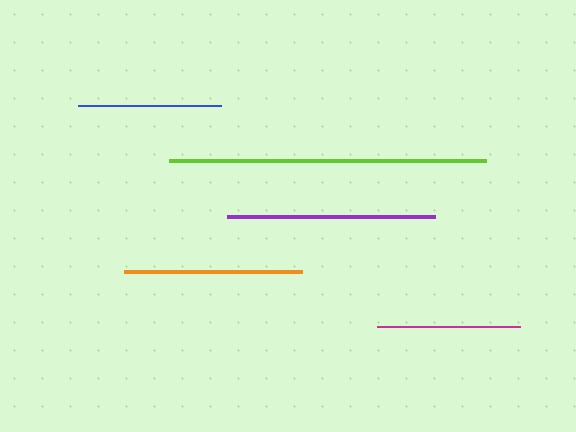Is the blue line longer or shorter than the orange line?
The orange line is longer than the blue line.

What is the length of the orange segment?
The orange segment is approximately 178 pixels long.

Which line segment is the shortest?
The magenta line is the shortest at approximately 143 pixels.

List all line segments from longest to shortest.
From longest to shortest: lime, purple, orange, blue, magenta.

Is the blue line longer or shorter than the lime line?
The lime line is longer than the blue line.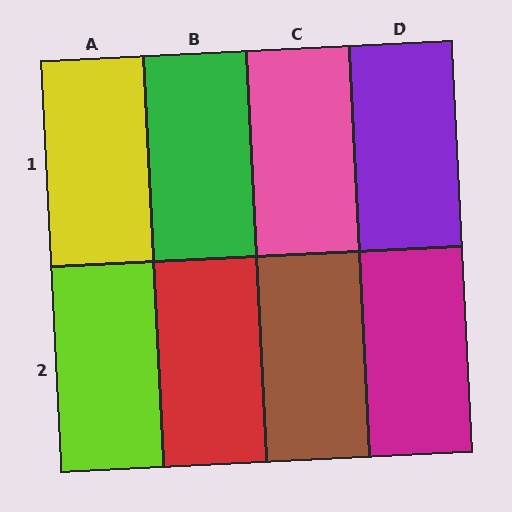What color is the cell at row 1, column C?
Pink.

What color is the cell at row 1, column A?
Yellow.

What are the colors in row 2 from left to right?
Lime, red, brown, magenta.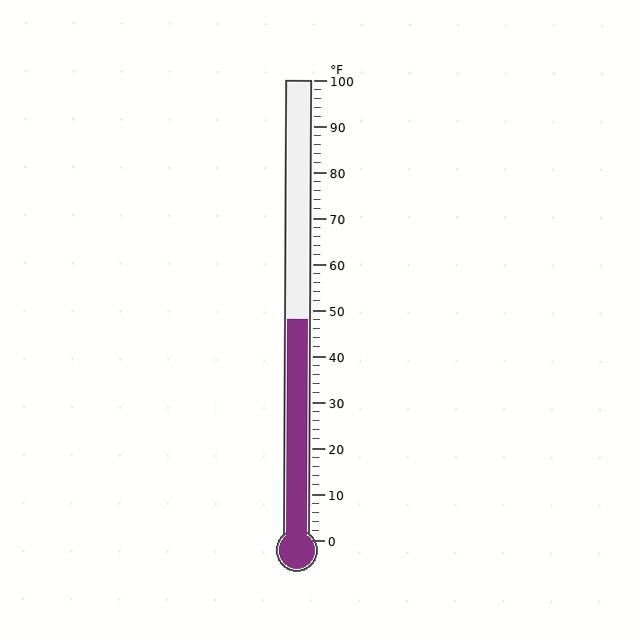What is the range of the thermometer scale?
The thermometer scale ranges from 0°F to 100°F.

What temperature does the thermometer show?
The thermometer shows approximately 48°F.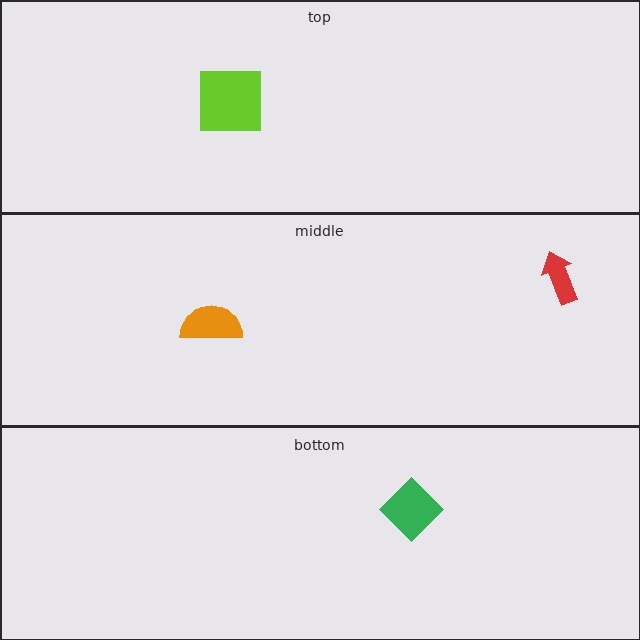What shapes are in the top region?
The lime square.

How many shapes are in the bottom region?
1.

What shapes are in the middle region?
The orange semicircle, the red arrow.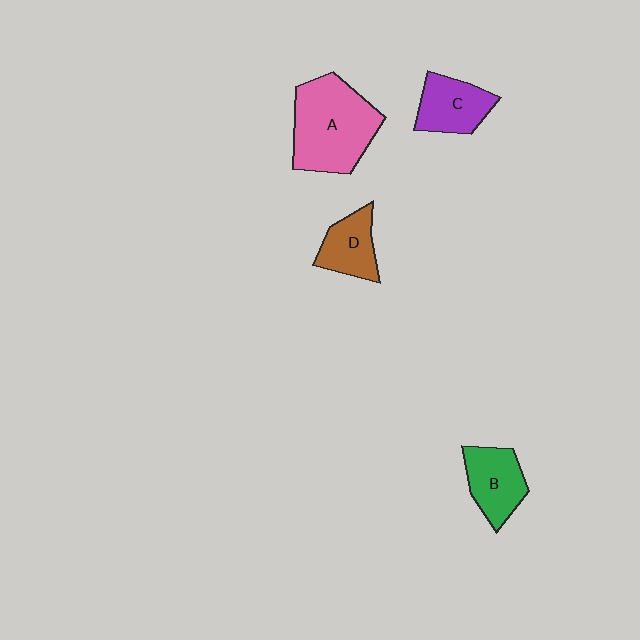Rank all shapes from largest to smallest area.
From largest to smallest: A (pink), B (green), C (purple), D (brown).